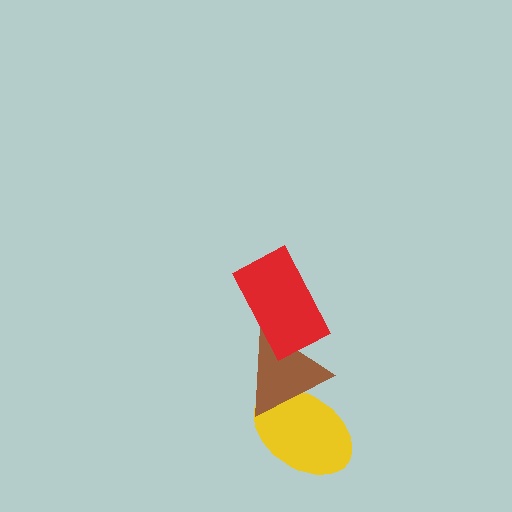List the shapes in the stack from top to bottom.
From top to bottom: the red rectangle, the brown triangle, the yellow ellipse.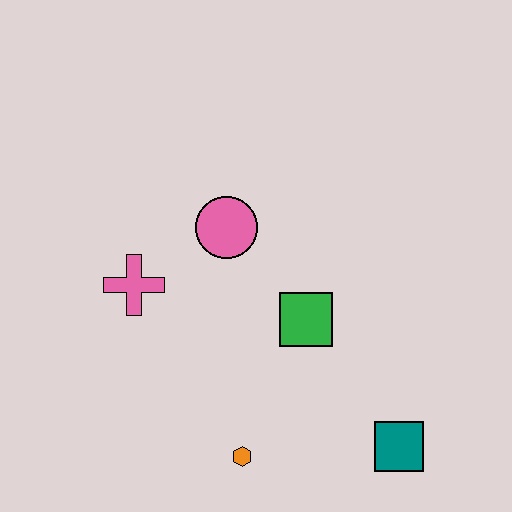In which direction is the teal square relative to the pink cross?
The teal square is to the right of the pink cross.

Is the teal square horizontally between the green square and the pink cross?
No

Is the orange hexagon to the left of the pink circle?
No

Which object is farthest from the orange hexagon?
The pink circle is farthest from the orange hexagon.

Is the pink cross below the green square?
No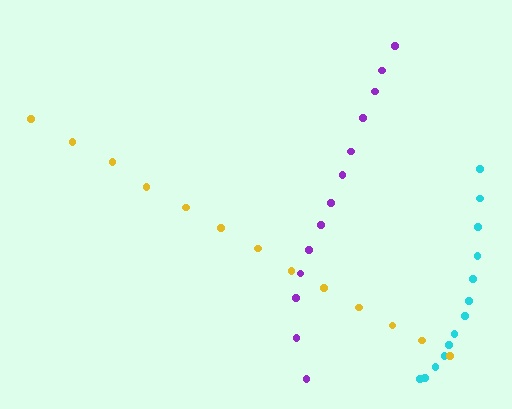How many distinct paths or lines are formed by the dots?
There are 3 distinct paths.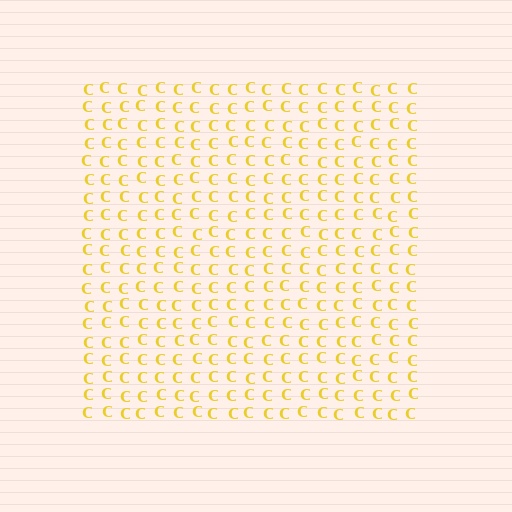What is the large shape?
The large shape is a square.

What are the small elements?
The small elements are letter C's.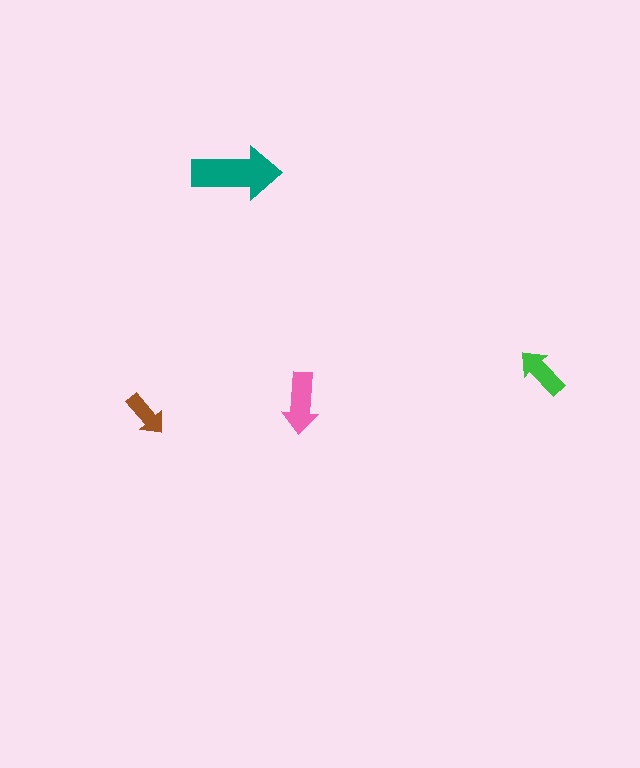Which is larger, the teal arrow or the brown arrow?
The teal one.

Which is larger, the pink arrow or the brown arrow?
The pink one.